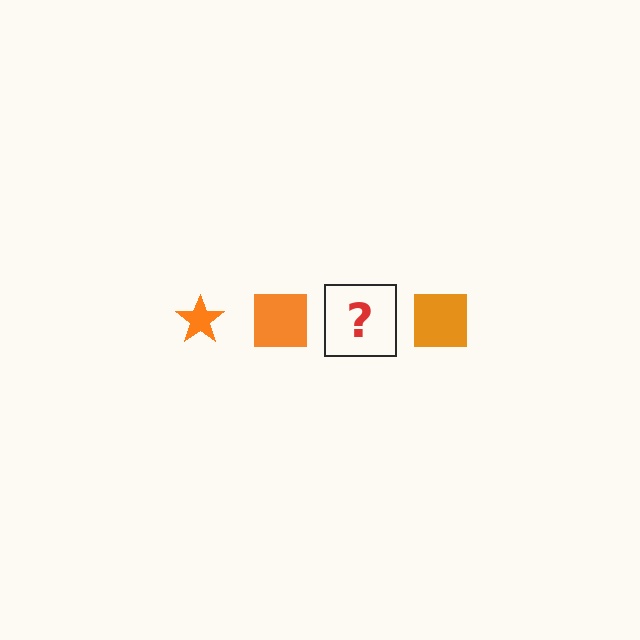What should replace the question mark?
The question mark should be replaced with an orange star.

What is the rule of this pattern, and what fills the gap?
The rule is that the pattern cycles through star, square shapes in orange. The gap should be filled with an orange star.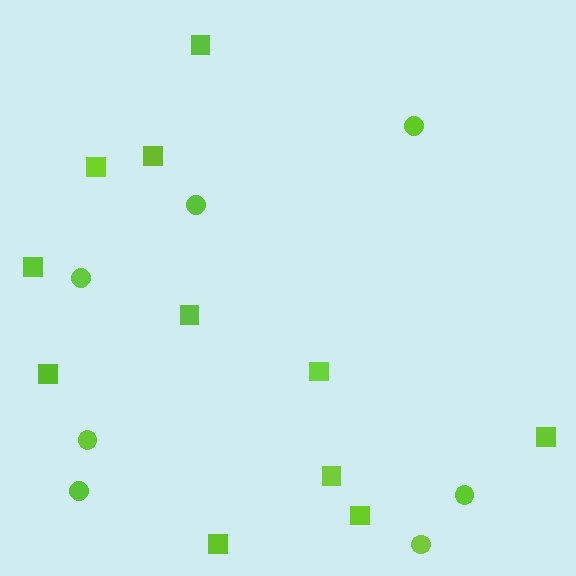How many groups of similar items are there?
There are 2 groups: one group of squares (11) and one group of circles (7).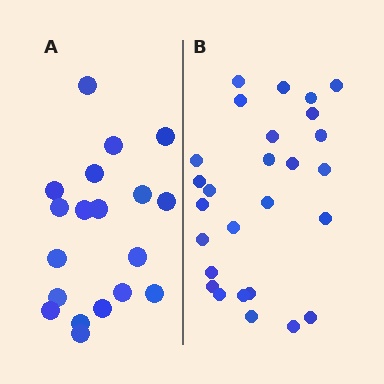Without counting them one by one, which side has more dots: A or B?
Region B (the right region) has more dots.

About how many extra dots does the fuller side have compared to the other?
Region B has roughly 8 or so more dots than region A.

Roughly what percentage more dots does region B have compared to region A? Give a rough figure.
About 40% more.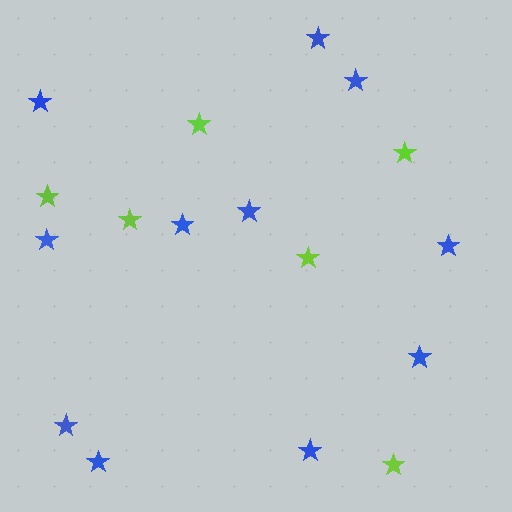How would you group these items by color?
There are 2 groups: one group of lime stars (6) and one group of blue stars (11).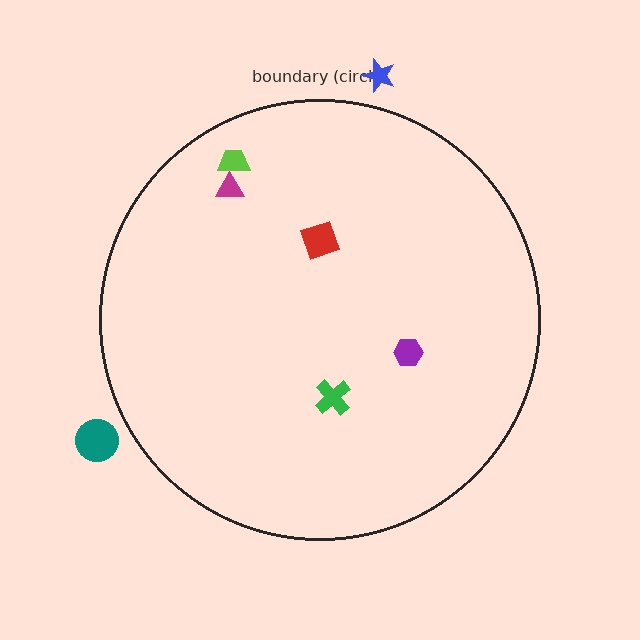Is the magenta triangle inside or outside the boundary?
Inside.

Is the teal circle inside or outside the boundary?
Outside.